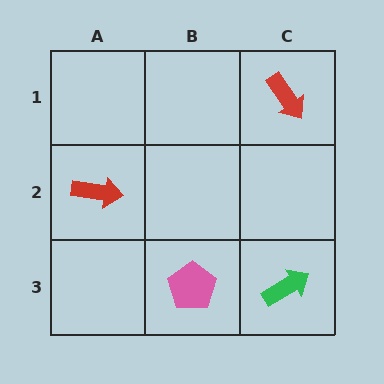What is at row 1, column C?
A red arrow.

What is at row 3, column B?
A pink pentagon.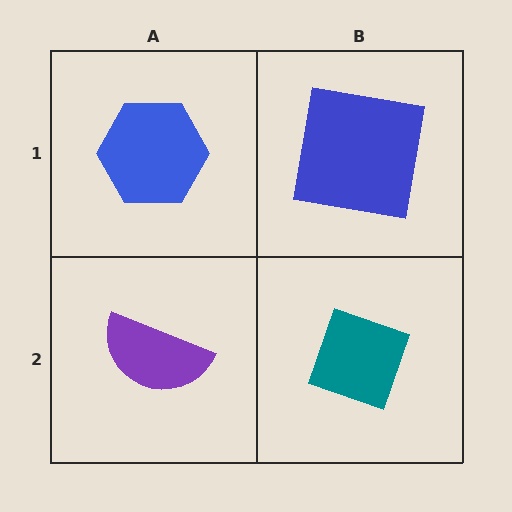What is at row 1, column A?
A blue hexagon.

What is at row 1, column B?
A blue square.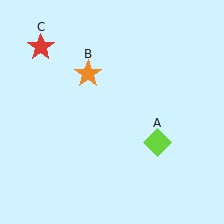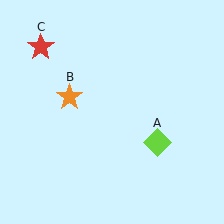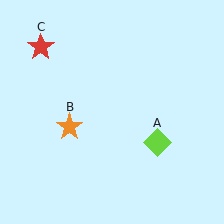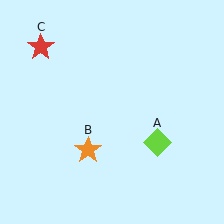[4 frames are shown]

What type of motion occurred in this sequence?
The orange star (object B) rotated counterclockwise around the center of the scene.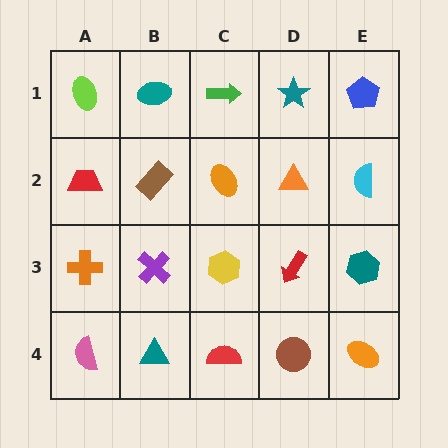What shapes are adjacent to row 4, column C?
A yellow hexagon (row 3, column C), a teal triangle (row 4, column B), a brown circle (row 4, column D).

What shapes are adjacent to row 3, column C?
An orange ellipse (row 2, column C), a red semicircle (row 4, column C), a purple cross (row 3, column B), a red arrow (row 3, column D).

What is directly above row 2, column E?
A blue pentagon.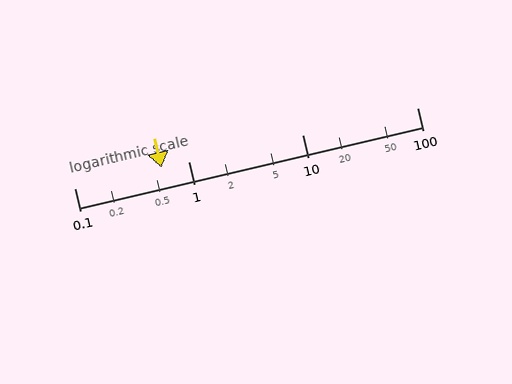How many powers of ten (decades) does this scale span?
The scale spans 3 decades, from 0.1 to 100.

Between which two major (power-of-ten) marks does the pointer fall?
The pointer is between 0.1 and 1.